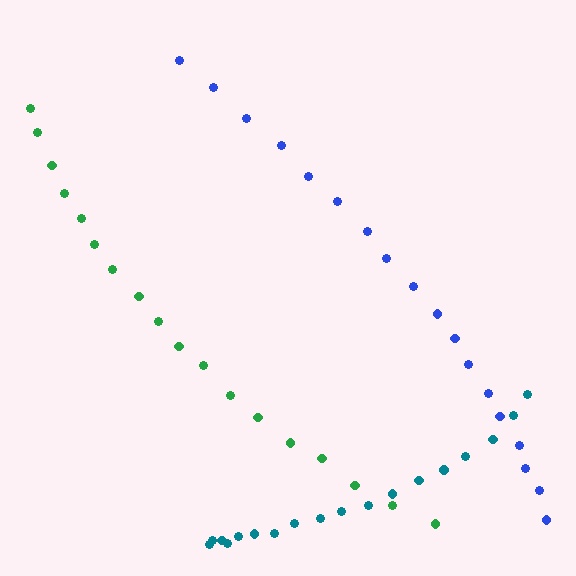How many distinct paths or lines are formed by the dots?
There are 3 distinct paths.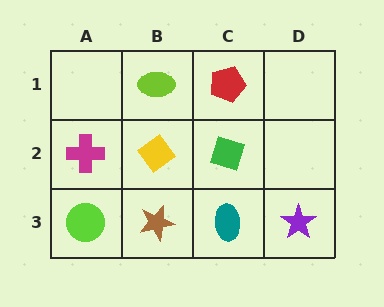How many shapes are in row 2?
3 shapes.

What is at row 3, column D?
A purple star.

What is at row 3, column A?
A lime circle.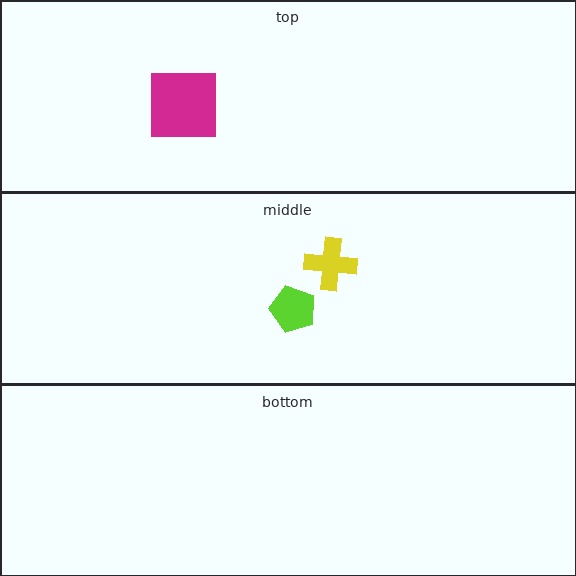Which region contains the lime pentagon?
The middle region.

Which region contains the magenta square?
The top region.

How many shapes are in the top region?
1.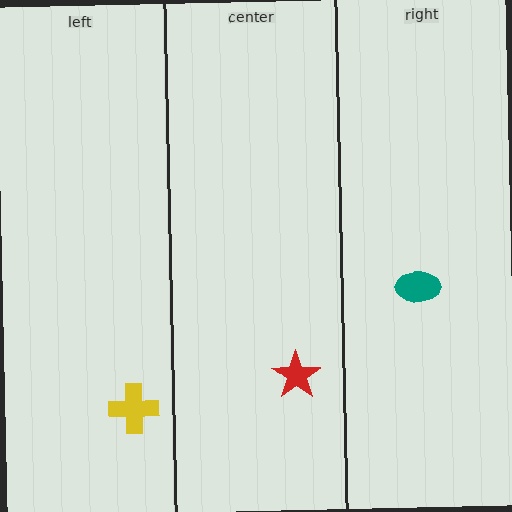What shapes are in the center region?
The red star.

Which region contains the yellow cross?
The left region.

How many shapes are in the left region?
1.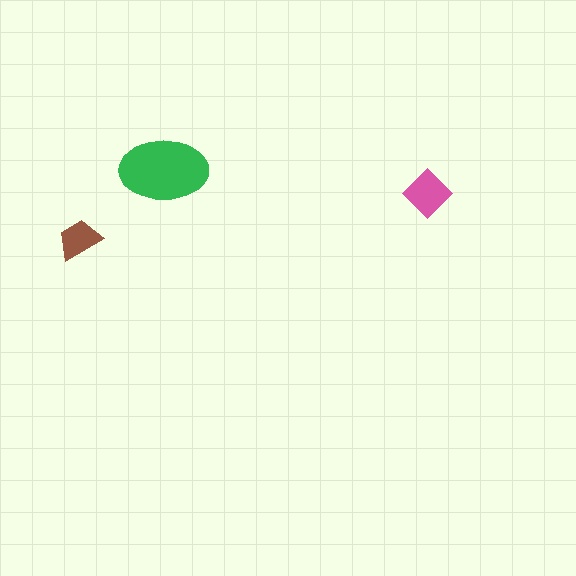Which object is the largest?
The green ellipse.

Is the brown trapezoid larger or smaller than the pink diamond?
Smaller.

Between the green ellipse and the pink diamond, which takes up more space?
The green ellipse.